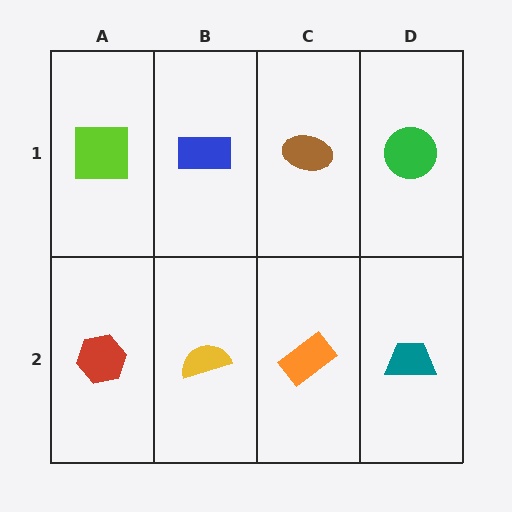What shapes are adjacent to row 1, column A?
A red hexagon (row 2, column A), a blue rectangle (row 1, column B).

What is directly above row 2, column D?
A green circle.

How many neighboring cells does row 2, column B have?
3.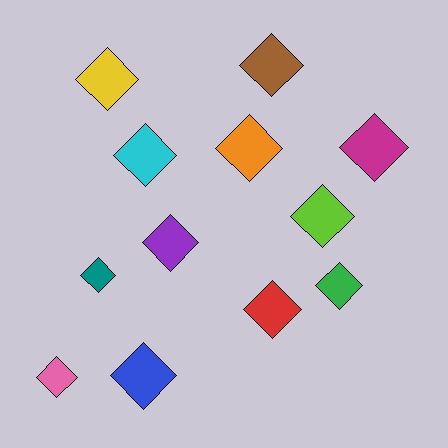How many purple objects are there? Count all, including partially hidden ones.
There is 1 purple object.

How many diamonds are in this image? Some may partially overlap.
There are 12 diamonds.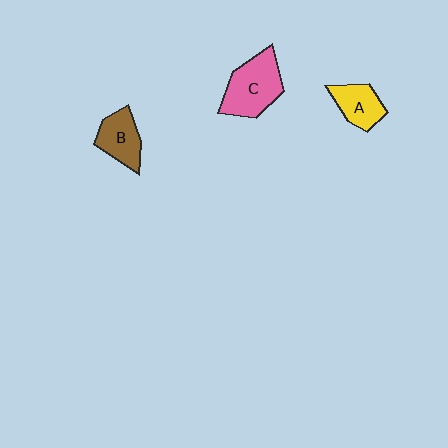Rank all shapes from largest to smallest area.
From largest to smallest: C (pink), B (brown), A (yellow).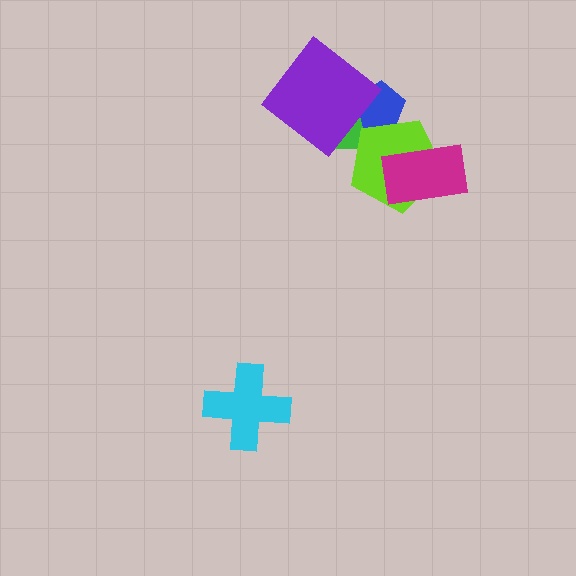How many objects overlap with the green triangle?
3 objects overlap with the green triangle.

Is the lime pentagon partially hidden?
Yes, it is partially covered by another shape.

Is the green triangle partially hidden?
Yes, it is partially covered by another shape.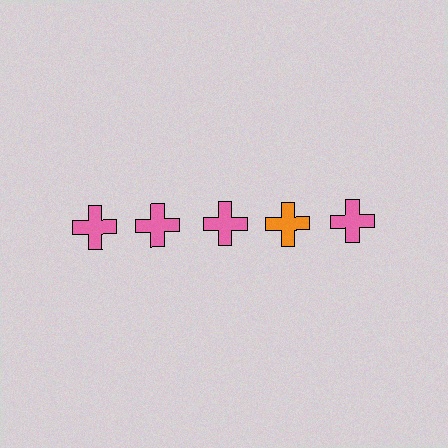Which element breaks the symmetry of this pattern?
The orange cross in the top row, second from right column breaks the symmetry. All other shapes are pink crosses.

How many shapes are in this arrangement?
There are 5 shapes arranged in a grid pattern.